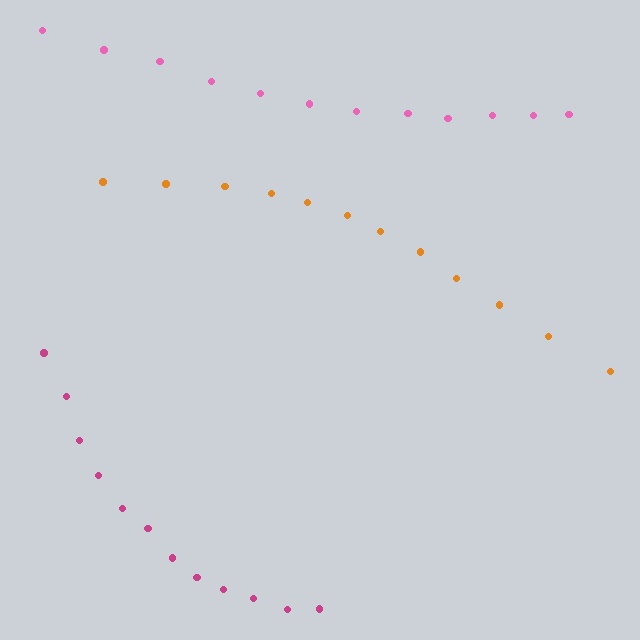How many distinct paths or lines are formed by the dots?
There are 3 distinct paths.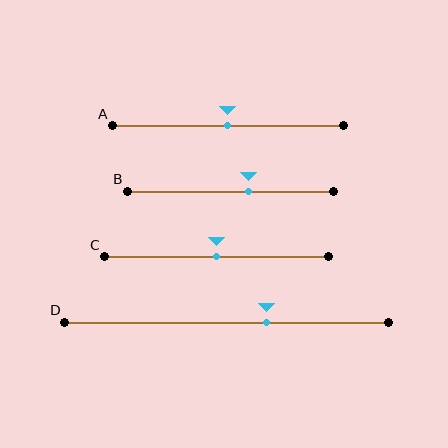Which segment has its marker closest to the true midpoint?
Segment A has its marker closest to the true midpoint.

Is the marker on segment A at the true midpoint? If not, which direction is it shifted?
Yes, the marker on segment A is at the true midpoint.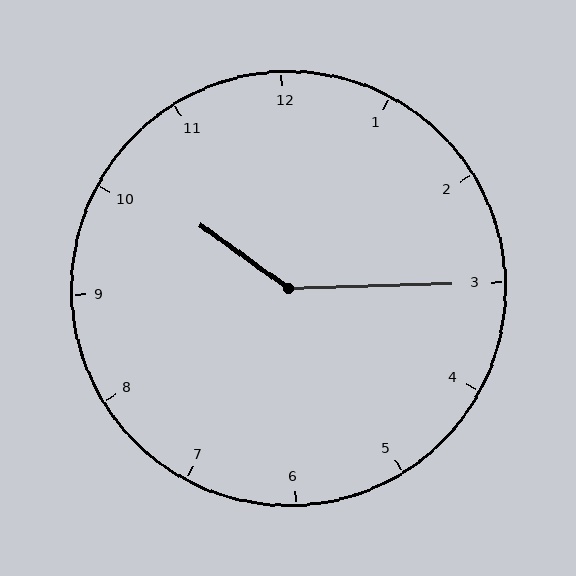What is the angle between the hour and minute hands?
Approximately 142 degrees.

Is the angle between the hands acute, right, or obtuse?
It is obtuse.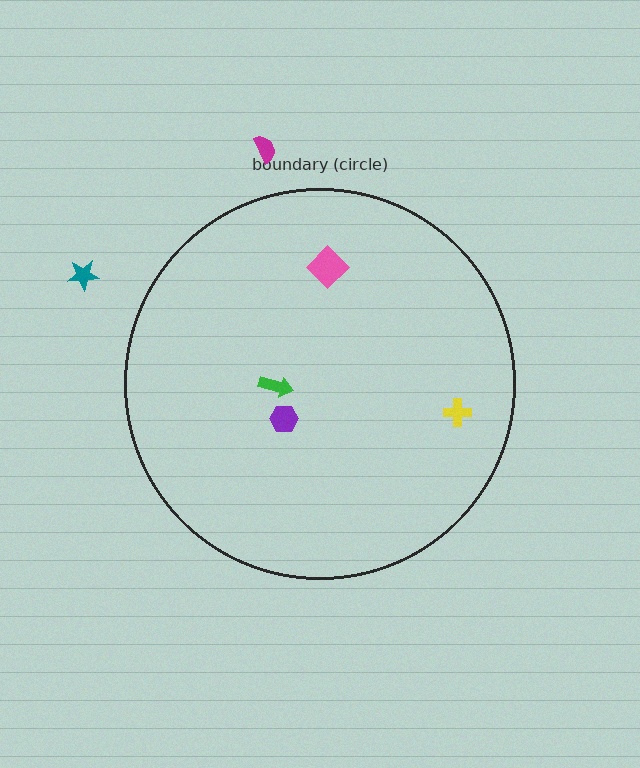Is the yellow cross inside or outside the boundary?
Inside.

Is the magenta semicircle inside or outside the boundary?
Outside.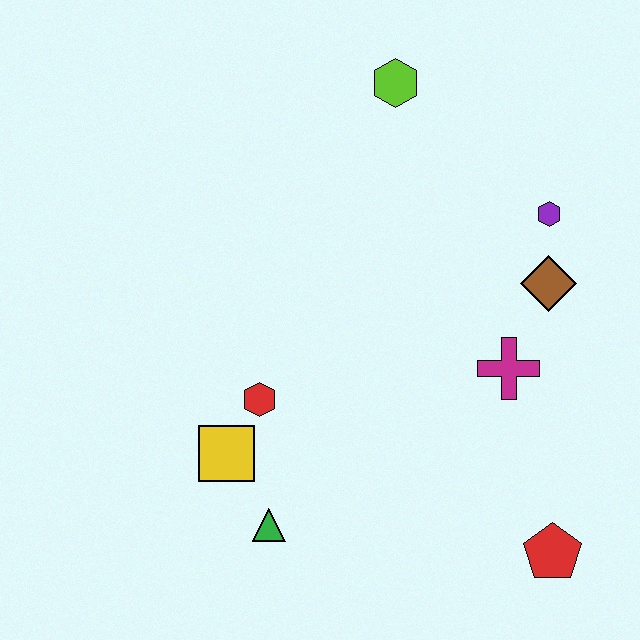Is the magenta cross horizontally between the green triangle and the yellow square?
No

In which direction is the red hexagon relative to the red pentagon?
The red hexagon is to the left of the red pentagon.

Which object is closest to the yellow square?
The red hexagon is closest to the yellow square.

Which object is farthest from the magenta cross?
The lime hexagon is farthest from the magenta cross.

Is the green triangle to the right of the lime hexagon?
No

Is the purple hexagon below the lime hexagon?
Yes